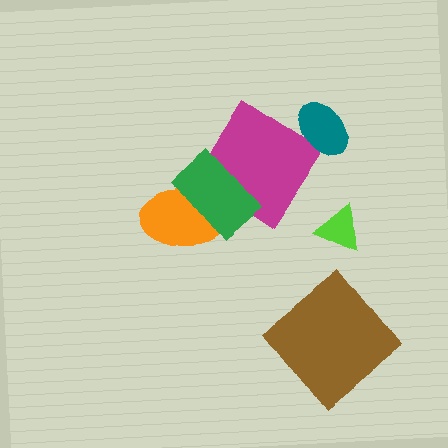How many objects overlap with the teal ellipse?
0 objects overlap with the teal ellipse.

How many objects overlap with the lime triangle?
0 objects overlap with the lime triangle.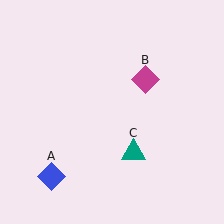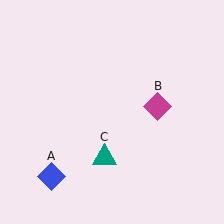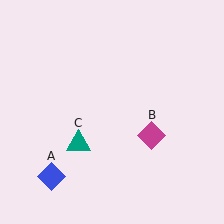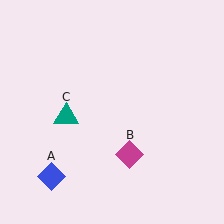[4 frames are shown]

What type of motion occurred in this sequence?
The magenta diamond (object B), teal triangle (object C) rotated clockwise around the center of the scene.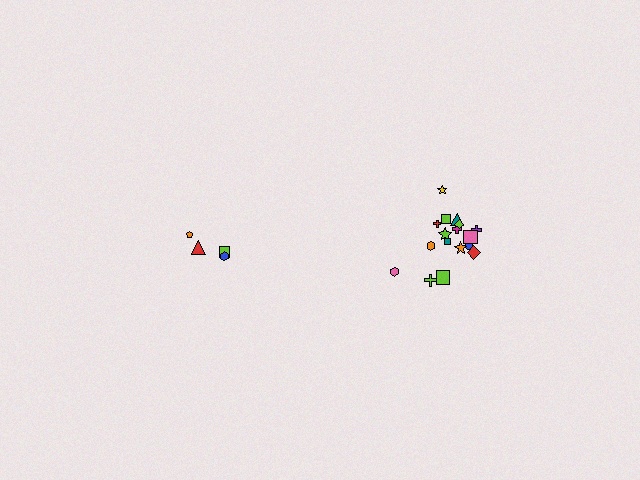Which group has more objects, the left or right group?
The right group.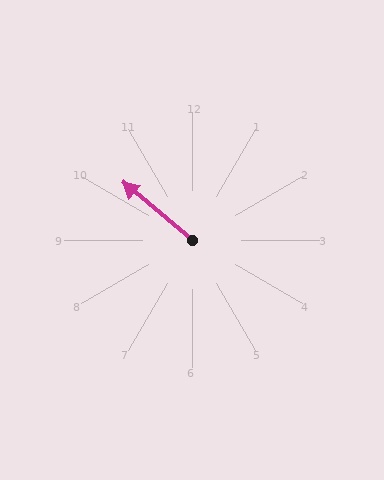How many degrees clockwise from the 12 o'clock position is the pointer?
Approximately 310 degrees.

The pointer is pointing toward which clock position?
Roughly 10 o'clock.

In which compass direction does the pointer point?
Northwest.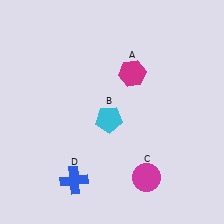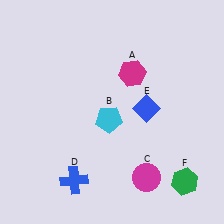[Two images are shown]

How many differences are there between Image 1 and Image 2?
There are 2 differences between the two images.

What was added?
A blue diamond (E), a green hexagon (F) were added in Image 2.